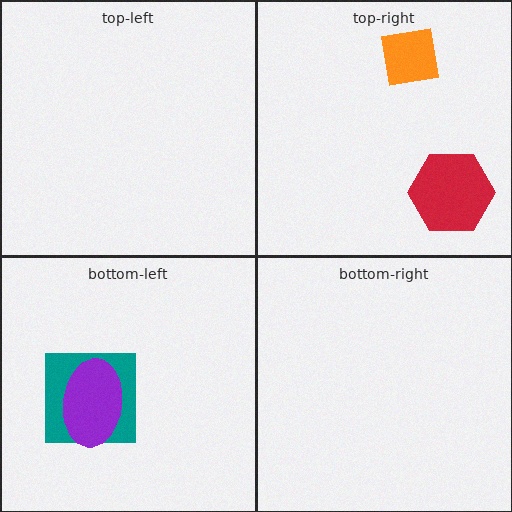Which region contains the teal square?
The bottom-left region.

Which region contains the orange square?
The top-right region.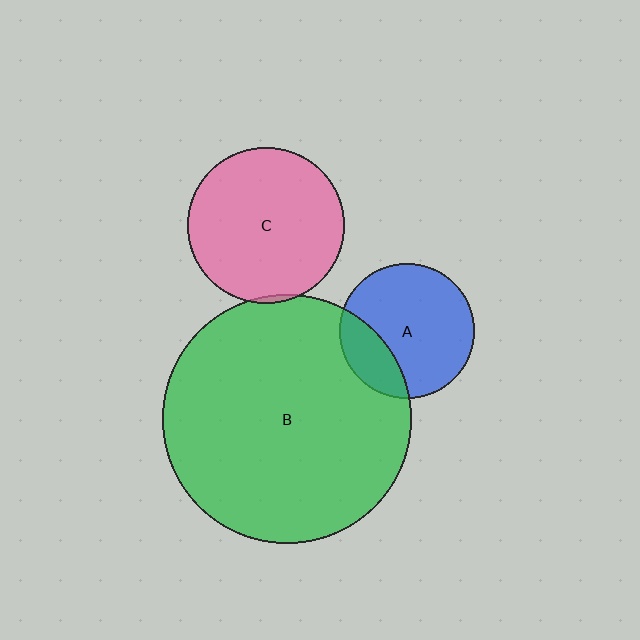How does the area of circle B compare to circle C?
Approximately 2.5 times.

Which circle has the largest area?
Circle B (green).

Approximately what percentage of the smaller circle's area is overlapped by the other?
Approximately 25%.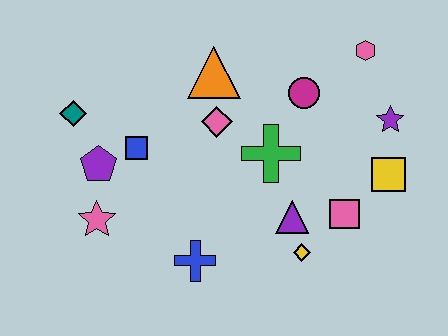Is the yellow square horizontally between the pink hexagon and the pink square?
No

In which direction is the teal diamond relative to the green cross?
The teal diamond is to the left of the green cross.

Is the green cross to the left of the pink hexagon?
Yes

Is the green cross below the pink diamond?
Yes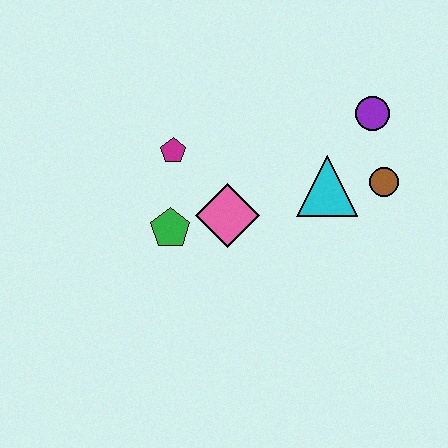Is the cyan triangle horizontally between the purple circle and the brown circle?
No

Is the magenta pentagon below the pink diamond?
No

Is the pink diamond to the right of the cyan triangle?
No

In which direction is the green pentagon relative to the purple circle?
The green pentagon is to the left of the purple circle.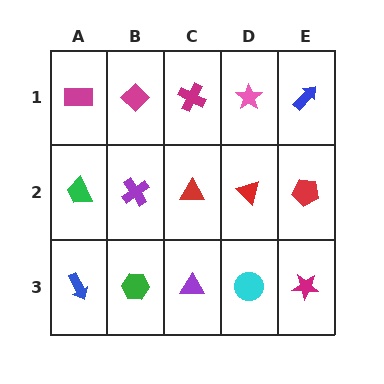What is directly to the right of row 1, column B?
A magenta cross.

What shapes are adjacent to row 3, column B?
A purple cross (row 2, column B), a blue arrow (row 3, column A), a purple triangle (row 3, column C).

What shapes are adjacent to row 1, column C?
A red triangle (row 2, column C), a magenta diamond (row 1, column B), a pink star (row 1, column D).